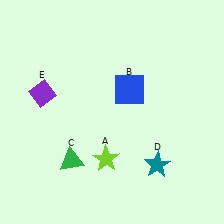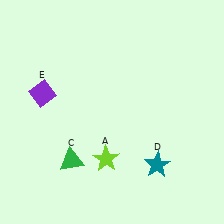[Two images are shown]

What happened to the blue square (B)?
The blue square (B) was removed in Image 2. It was in the top-right area of Image 1.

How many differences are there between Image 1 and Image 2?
There is 1 difference between the two images.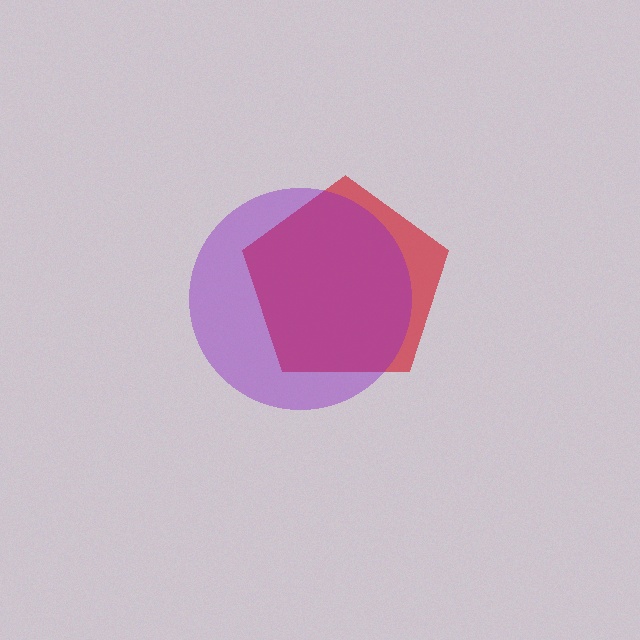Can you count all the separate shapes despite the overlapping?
Yes, there are 2 separate shapes.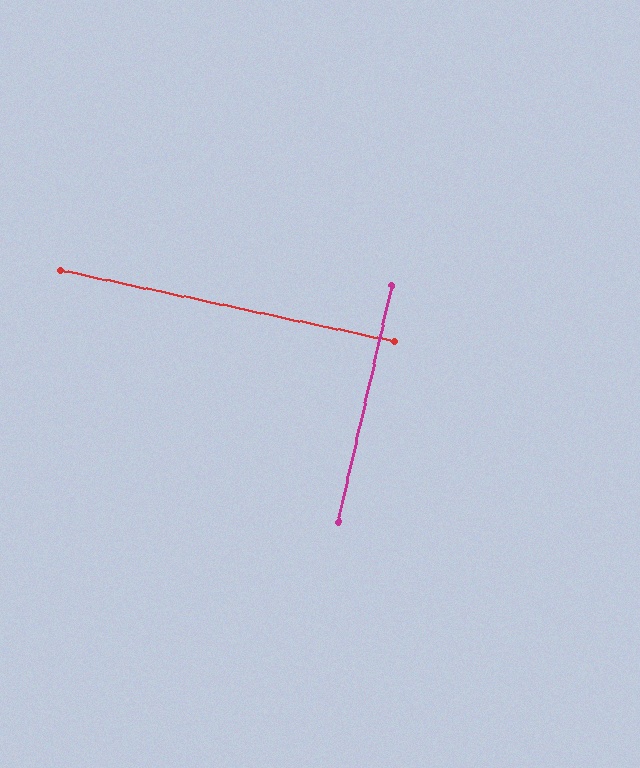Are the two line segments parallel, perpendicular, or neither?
Perpendicular — they meet at approximately 89°.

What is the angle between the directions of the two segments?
Approximately 89 degrees.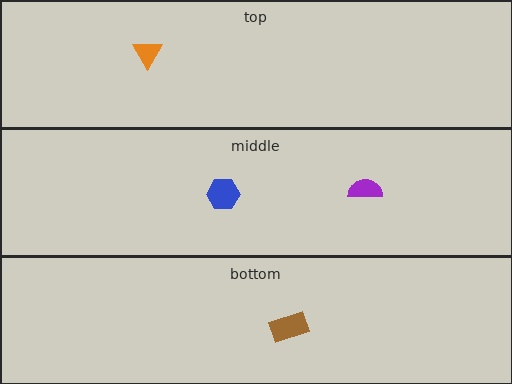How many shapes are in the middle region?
2.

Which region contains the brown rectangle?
The bottom region.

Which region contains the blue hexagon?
The middle region.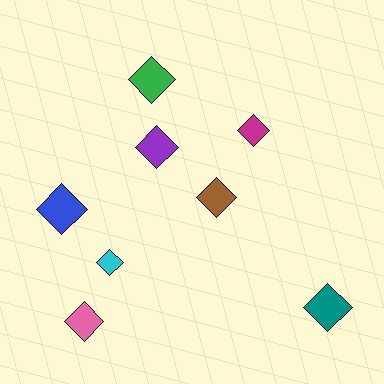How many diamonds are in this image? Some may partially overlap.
There are 8 diamonds.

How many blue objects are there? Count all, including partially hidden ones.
There is 1 blue object.